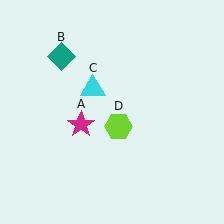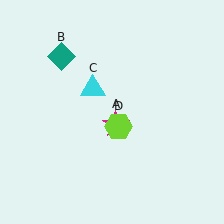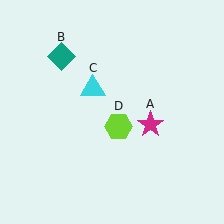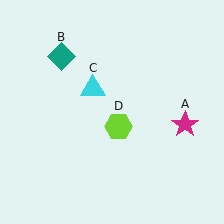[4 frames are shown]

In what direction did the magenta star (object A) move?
The magenta star (object A) moved right.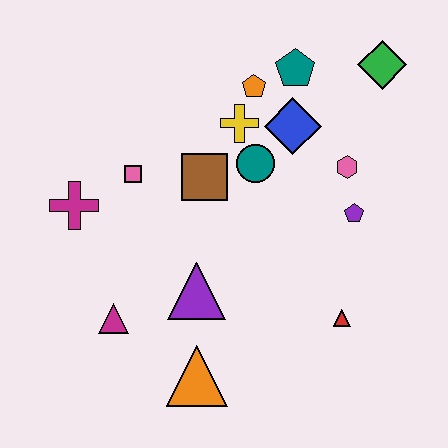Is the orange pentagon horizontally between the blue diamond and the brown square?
Yes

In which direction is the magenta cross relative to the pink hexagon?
The magenta cross is to the left of the pink hexagon.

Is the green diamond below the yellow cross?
No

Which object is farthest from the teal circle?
The orange triangle is farthest from the teal circle.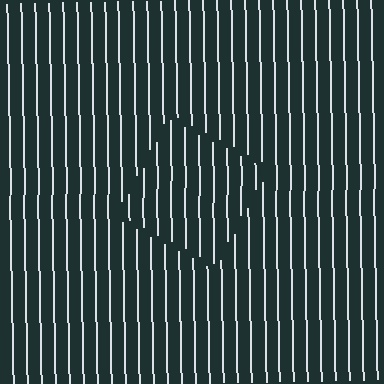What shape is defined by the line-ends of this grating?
An illusory square. The interior of the shape contains the same grating, shifted by half a period — the contour is defined by the phase discontinuity where line-ends from the inner and outer gratings abut.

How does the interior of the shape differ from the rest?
The interior of the shape contains the same grating, shifted by half a period — the contour is defined by the phase discontinuity where line-ends from the inner and outer gratings abut.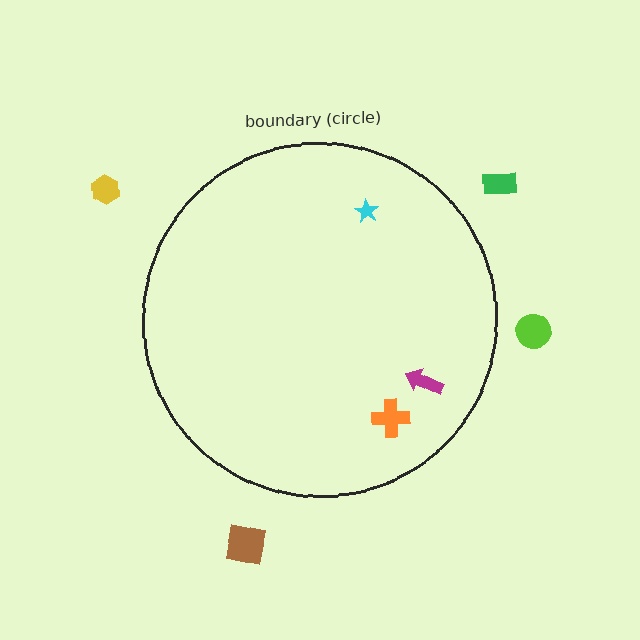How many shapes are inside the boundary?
3 inside, 4 outside.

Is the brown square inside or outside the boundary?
Outside.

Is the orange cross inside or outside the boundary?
Inside.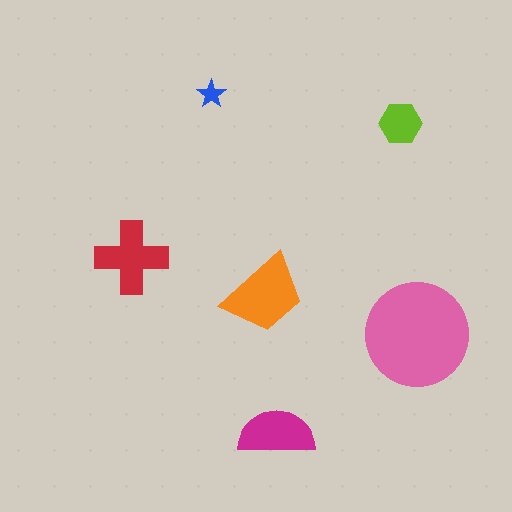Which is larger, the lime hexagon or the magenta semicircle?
The magenta semicircle.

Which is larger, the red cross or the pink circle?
The pink circle.